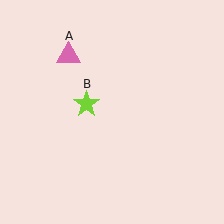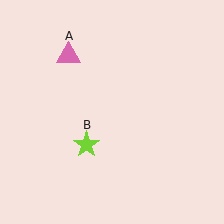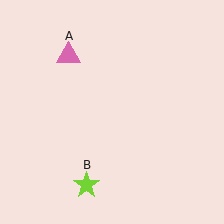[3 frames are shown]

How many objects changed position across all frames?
1 object changed position: lime star (object B).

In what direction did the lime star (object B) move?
The lime star (object B) moved down.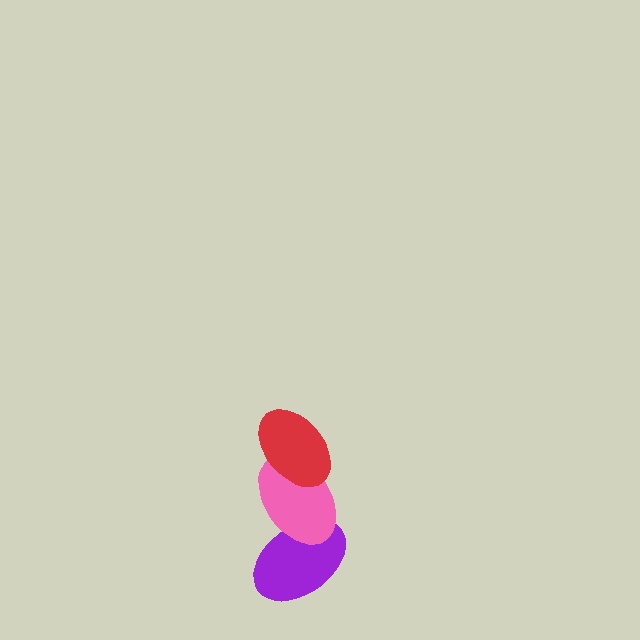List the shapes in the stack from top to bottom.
From top to bottom: the red ellipse, the pink ellipse, the purple ellipse.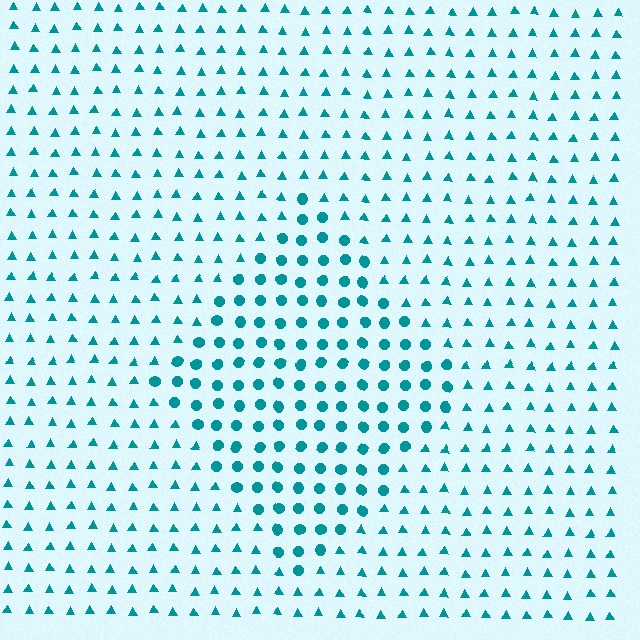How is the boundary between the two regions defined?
The boundary is defined by a change in element shape: circles inside vs. triangles outside. All elements share the same color and spacing.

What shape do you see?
I see a diamond.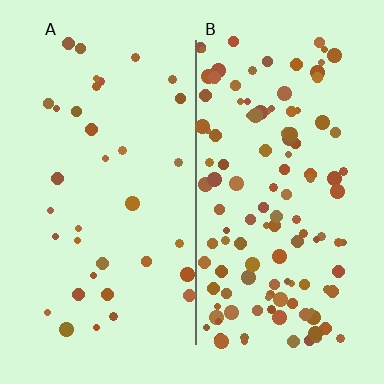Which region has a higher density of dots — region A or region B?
B (the right).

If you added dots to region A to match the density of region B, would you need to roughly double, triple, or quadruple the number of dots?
Approximately triple.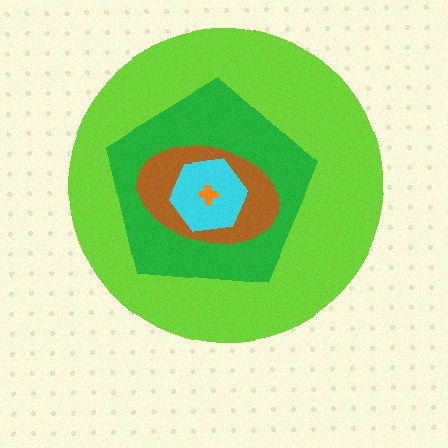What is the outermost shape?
The lime circle.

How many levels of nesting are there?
5.